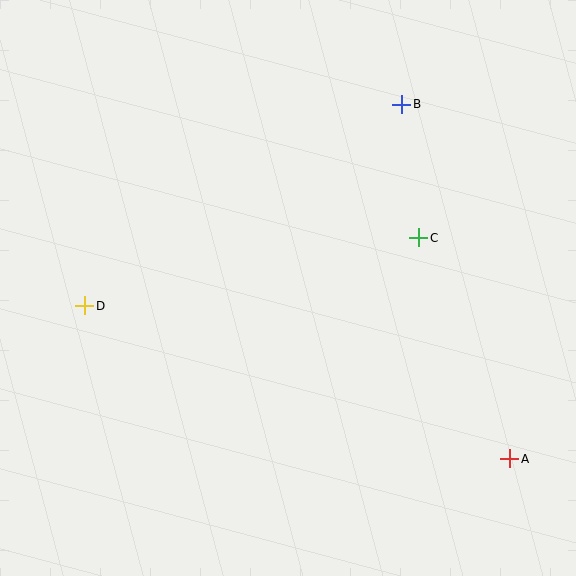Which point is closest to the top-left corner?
Point D is closest to the top-left corner.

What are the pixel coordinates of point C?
Point C is at (419, 238).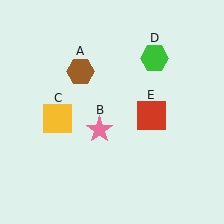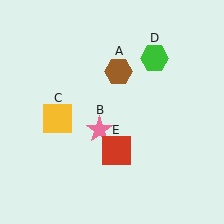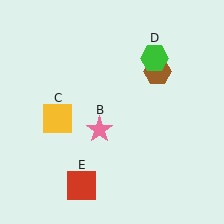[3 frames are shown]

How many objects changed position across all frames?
2 objects changed position: brown hexagon (object A), red square (object E).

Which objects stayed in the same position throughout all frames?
Pink star (object B) and yellow square (object C) and green hexagon (object D) remained stationary.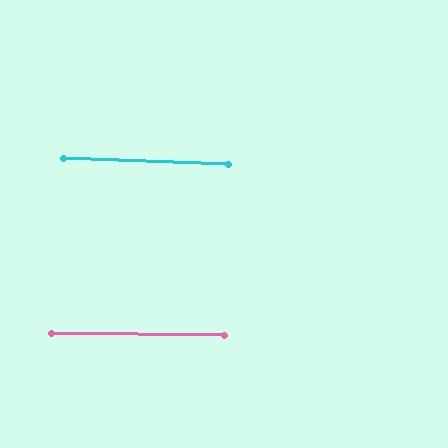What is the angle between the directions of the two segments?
Approximately 1 degree.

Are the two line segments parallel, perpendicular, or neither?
Parallel — their directions differ by only 1.4°.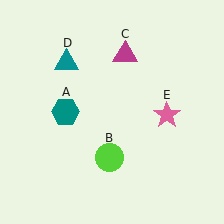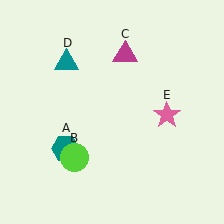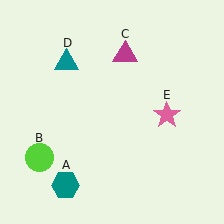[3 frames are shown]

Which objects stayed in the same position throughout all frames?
Magenta triangle (object C) and teal triangle (object D) and pink star (object E) remained stationary.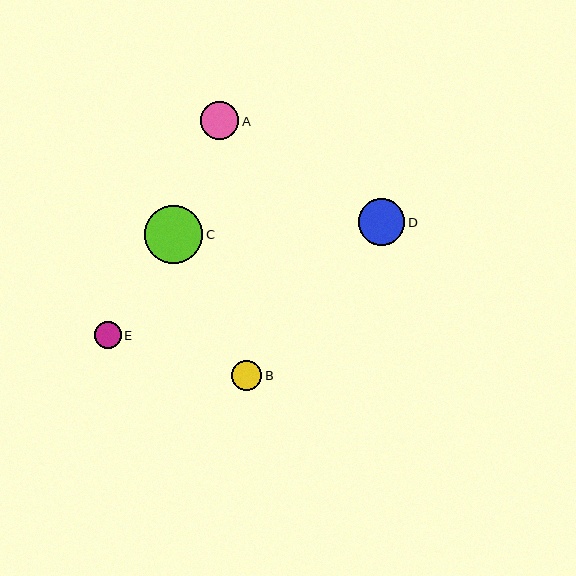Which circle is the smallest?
Circle E is the smallest with a size of approximately 27 pixels.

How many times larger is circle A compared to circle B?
Circle A is approximately 1.3 times the size of circle B.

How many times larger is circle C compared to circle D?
Circle C is approximately 1.2 times the size of circle D.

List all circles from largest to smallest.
From largest to smallest: C, D, A, B, E.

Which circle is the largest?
Circle C is the largest with a size of approximately 58 pixels.